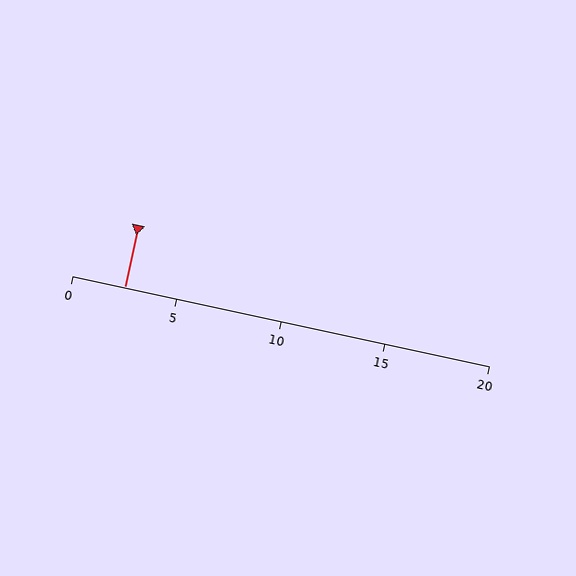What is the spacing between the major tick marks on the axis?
The major ticks are spaced 5 apart.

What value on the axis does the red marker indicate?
The marker indicates approximately 2.5.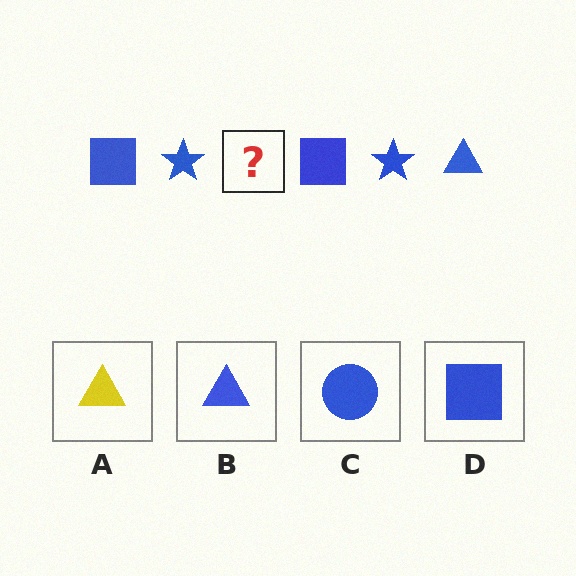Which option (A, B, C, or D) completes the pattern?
B.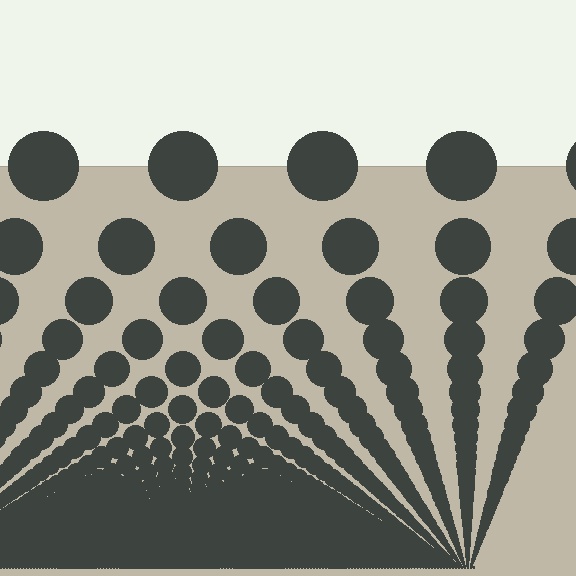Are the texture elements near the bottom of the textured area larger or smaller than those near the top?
Smaller. The gradient is inverted — elements near the bottom are smaller and denser.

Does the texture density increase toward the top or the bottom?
Density increases toward the bottom.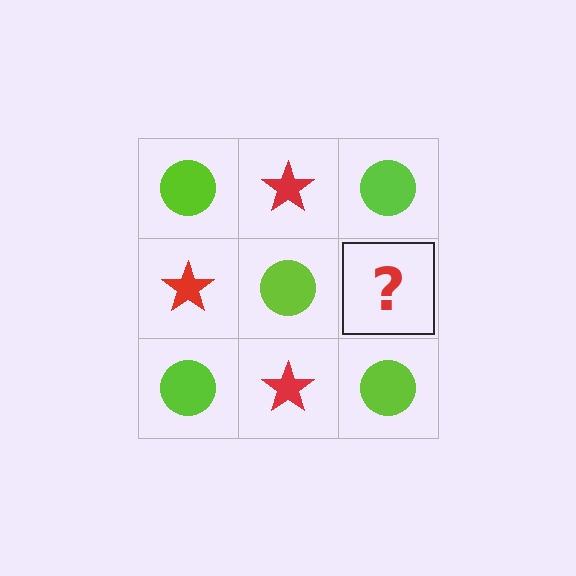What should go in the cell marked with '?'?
The missing cell should contain a red star.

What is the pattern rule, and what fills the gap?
The rule is that it alternates lime circle and red star in a checkerboard pattern. The gap should be filled with a red star.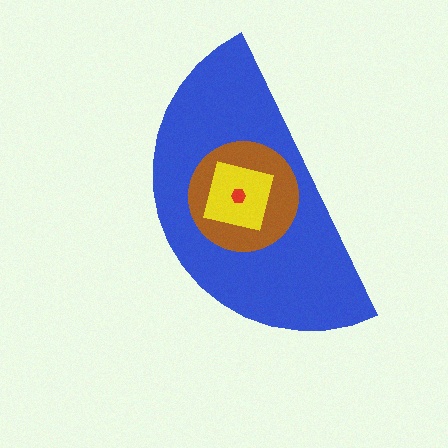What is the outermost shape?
The blue semicircle.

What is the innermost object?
The red hexagon.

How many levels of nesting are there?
4.